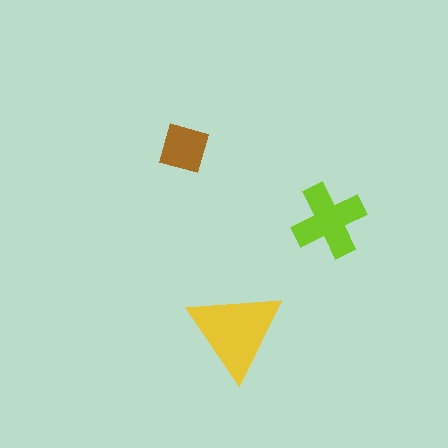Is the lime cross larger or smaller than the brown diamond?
Larger.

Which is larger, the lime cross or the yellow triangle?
The yellow triangle.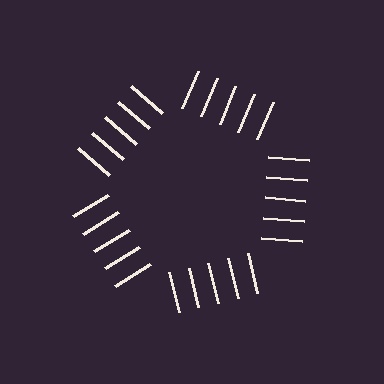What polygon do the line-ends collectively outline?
An illusory pentagon — the line segments terminate on its edges but no continuous stroke is drawn.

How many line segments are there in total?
25 — 5 along each of the 5 edges.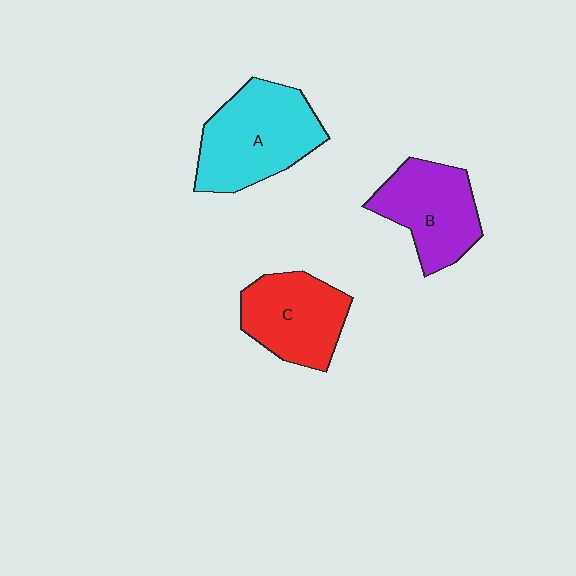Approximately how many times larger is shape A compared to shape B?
Approximately 1.2 times.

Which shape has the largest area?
Shape A (cyan).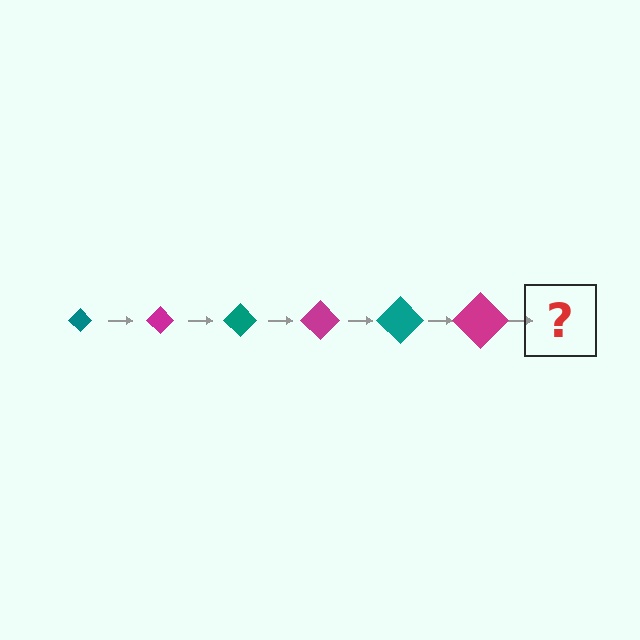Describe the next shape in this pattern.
It should be a teal diamond, larger than the previous one.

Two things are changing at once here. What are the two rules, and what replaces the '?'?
The two rules are that the diamond grows larger each step and the color cycles through teal and magenta. The '?' should be a teal diamond, larger than the previous one.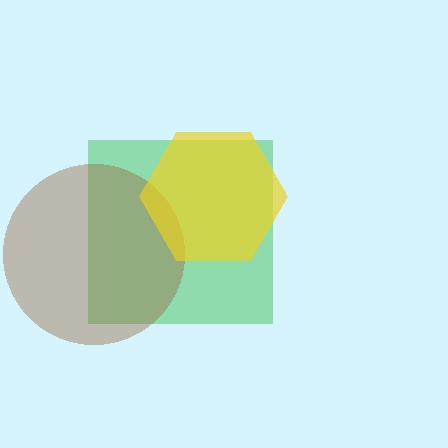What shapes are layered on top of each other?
The layered shapes are: a green square, a brown circle, a yellow hexagon.